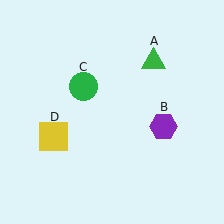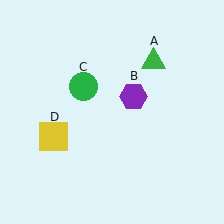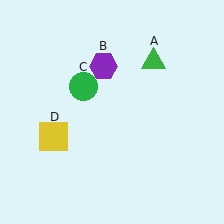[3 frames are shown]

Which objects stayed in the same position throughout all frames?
Green triangle (object A) and green circle (object C) and yellow square (object D) remained stationary.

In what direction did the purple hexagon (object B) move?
The purple hexagon (object B) moved up and to the left.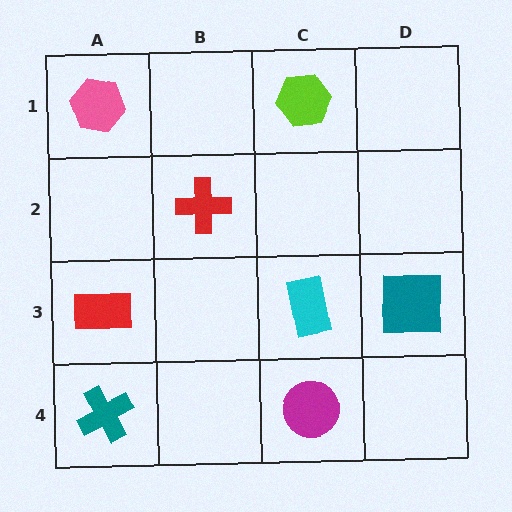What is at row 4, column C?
A magenta circle.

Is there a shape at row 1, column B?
No, that cell is empty.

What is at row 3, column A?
A red rectangle.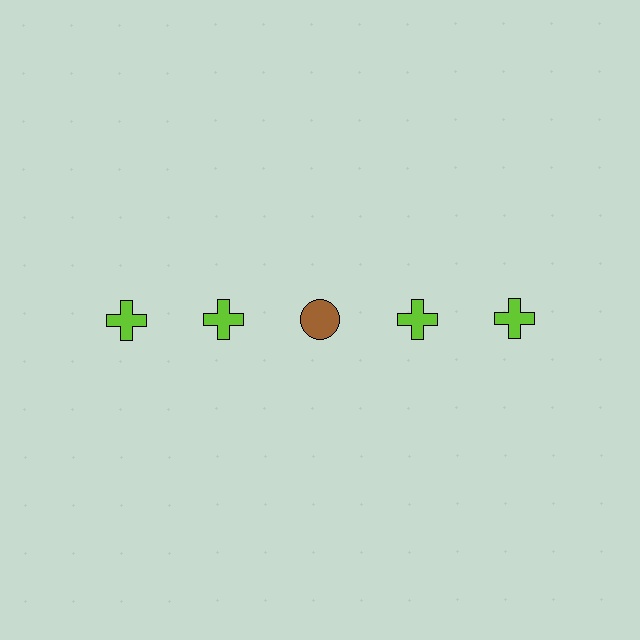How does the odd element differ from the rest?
It differs in both color (brown instead of lime) and shape (circle instead of cross).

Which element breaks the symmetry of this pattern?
The brown circle in the top row, center column breaks the symmetry. All other shapes are lime crosses.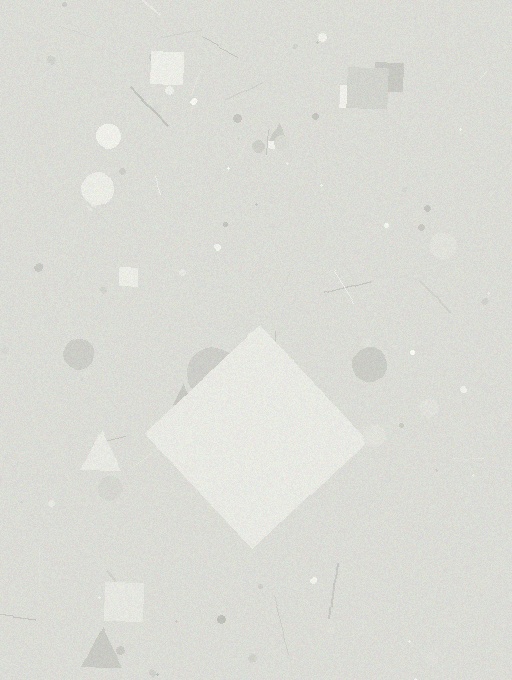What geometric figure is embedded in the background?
A diamond is embedded in the background.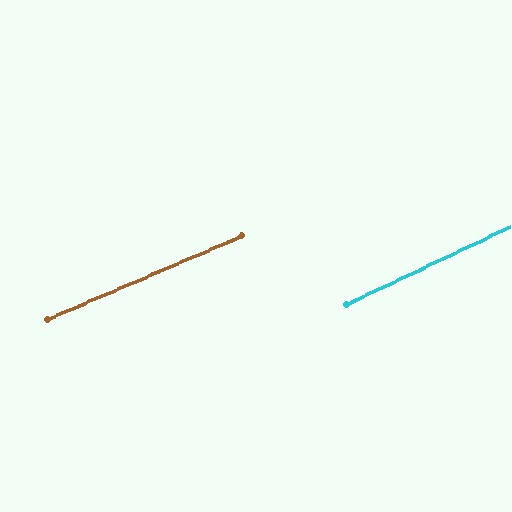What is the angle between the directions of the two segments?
Approximately 2 degrees.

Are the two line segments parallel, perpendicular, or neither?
Parallel — their directions differ by only 2.0°.